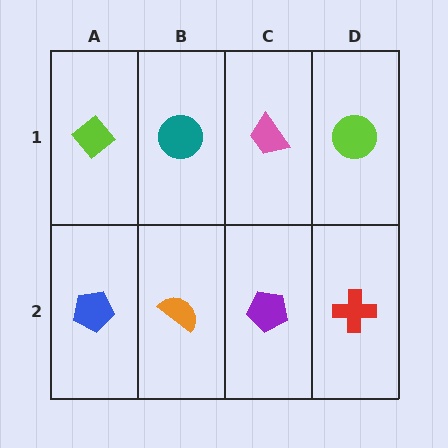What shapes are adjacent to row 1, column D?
A red cross (row 2, column D), a pink trapezoid (row 1, column C).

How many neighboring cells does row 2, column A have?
2.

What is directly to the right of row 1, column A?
A teal circle.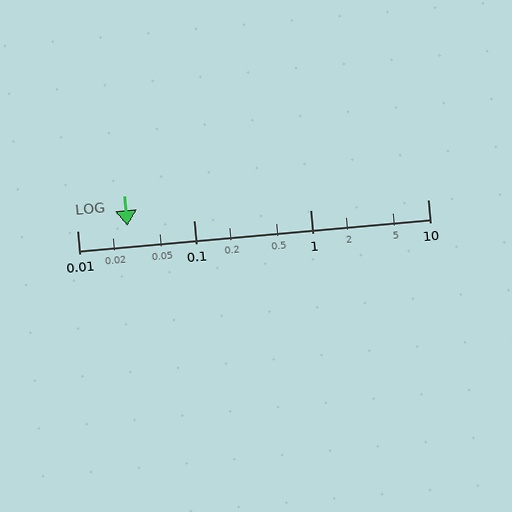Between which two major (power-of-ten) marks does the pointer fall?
The pointer is between 0.01 and 0.1.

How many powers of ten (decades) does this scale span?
The scale spans 3 decades, from 0.01 to 10.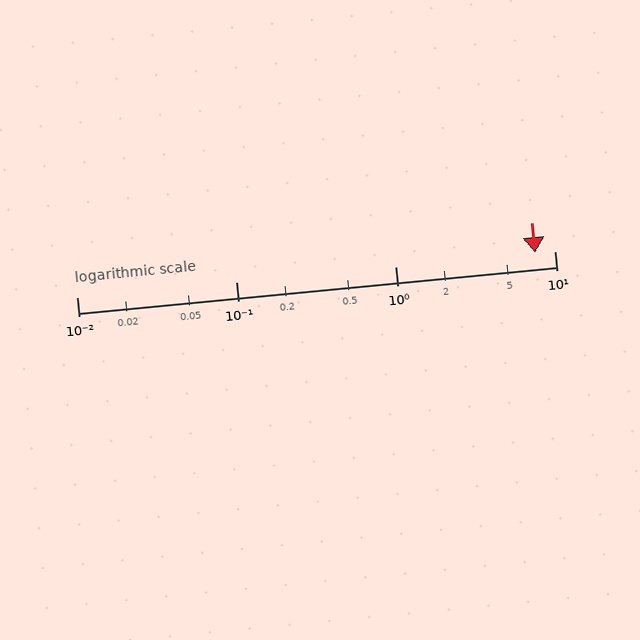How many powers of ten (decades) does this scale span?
The scale spans 3 decades, from 0.01 to 10.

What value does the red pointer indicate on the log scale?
The pointer indicates approximately 7.6.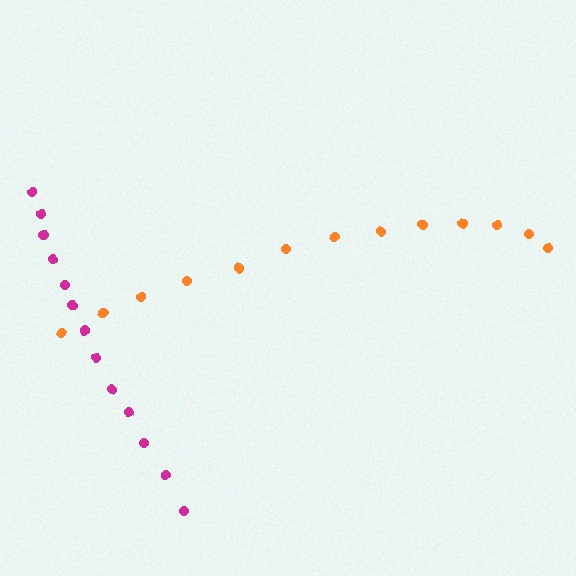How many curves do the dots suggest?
There are 2 distinct paths.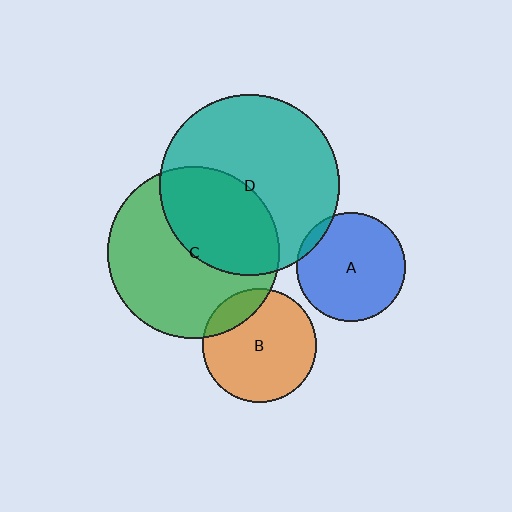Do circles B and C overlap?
Yes.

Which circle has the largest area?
Circle D (teal).